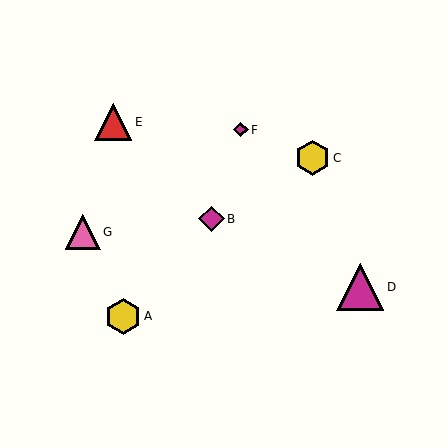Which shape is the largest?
The magenta triangle (labeled D) is the largest.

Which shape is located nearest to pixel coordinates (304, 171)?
The yellow hexagon (labeled C) at (313, 158) is nearest to that location.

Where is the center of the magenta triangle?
The center of the magenta triangle is at (360, 287).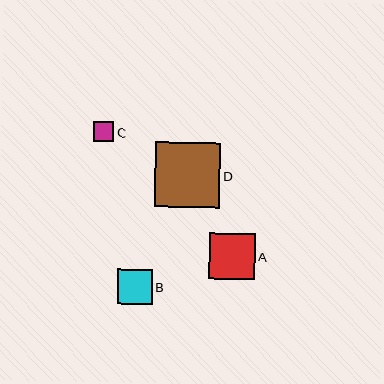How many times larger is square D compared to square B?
Square D is approximately 1.9 times the size of square B.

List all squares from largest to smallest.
From largest to smallest: D, A, B, C.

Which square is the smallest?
Square C is the smallest with a size of approximately 20 pixels.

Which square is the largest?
Square D is the largest with a size of approximately 65 pixels.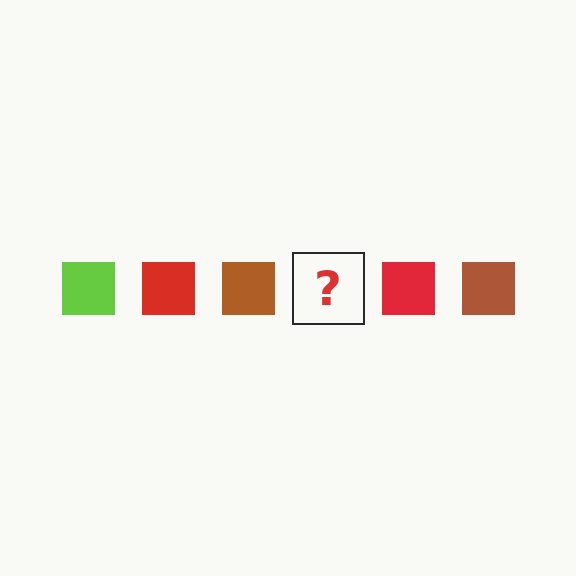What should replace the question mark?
The question mark should be replaced with a lime square.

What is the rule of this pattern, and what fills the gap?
The rule is that the pattern cycles through lime, red, brown squares. The gap should be filled with a lime square.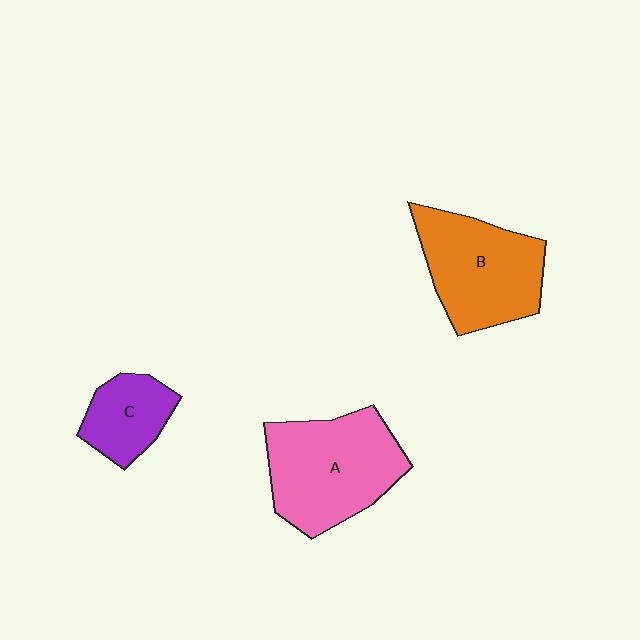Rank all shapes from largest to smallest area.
From largest to smallest: A (pink), B (orange), C (purple).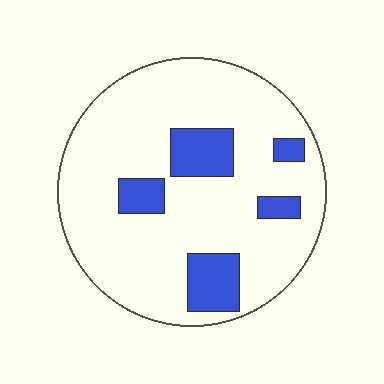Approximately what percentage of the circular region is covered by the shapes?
Approximately 15%.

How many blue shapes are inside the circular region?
5.